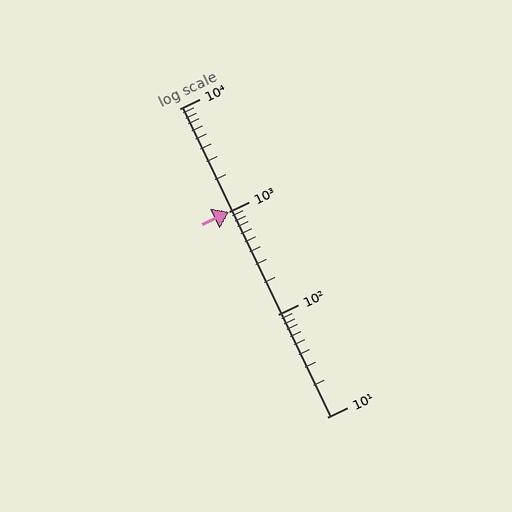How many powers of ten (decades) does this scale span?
The scale spans 3 decades, from 10 to 10000.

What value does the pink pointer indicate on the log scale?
The pointer indicates approximately 1000.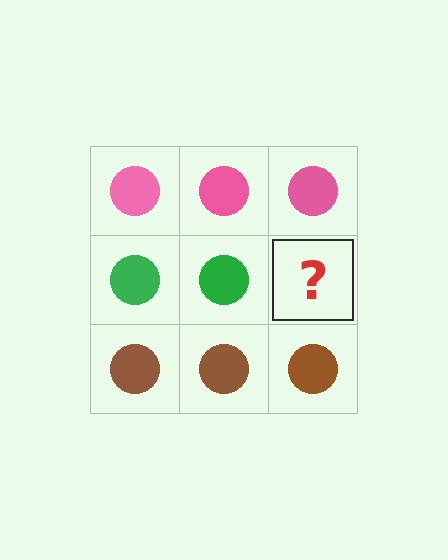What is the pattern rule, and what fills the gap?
The rule is that each row has a consistent color. The gap should be filled with a green circle.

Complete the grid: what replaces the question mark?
The question mark should be replaced with a green circle.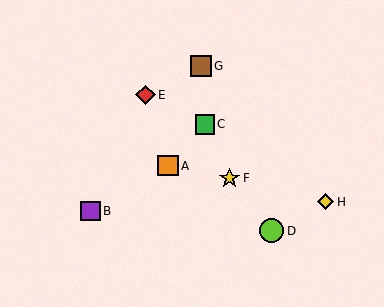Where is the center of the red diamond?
The center of the red diamond is at (146, 95).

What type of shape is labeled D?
Shape D is a lime circle.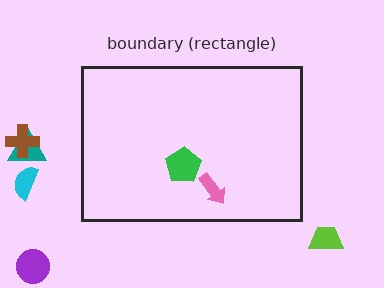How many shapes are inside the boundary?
2 inside, 5 outside.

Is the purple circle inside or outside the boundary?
Outside.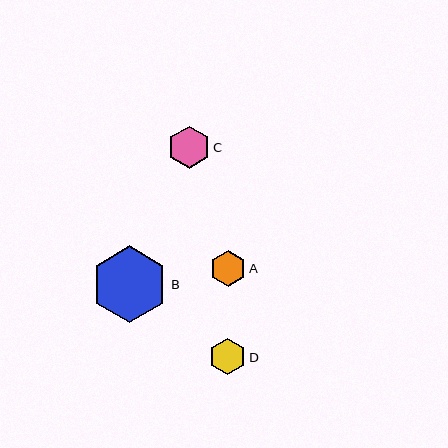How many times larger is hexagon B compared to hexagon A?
Hexagon B is approximately 2.2 times the size of hexagon A.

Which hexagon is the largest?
Hexagon B is the largest with a size of approximately 77 pixels.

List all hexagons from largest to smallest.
From largest to smallest: B, C, D, A.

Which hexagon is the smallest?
Hexagon A is the smallest with a size of approximately 36 pixels.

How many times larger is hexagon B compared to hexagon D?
Hexagon B is approximately 2.1 times the size of hexagon D.